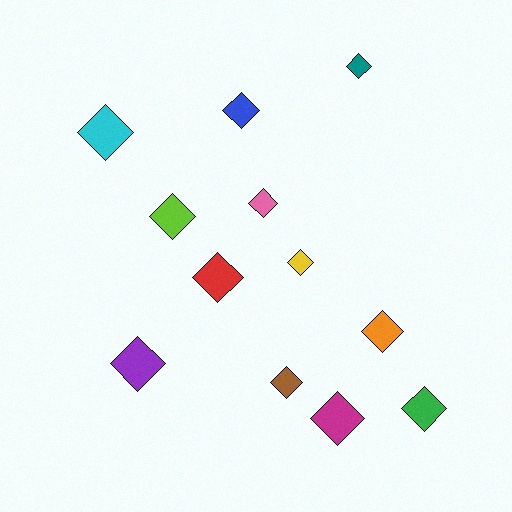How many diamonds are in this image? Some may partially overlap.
There are 12 diamonds.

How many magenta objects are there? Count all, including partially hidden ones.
There is 1 magenta object.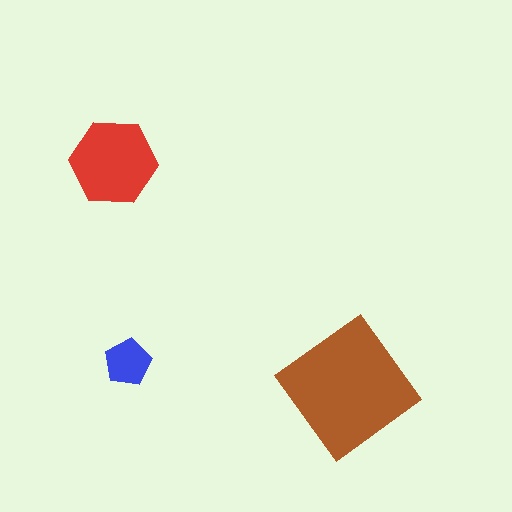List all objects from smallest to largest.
The blue pentagon, the red hexagon, the brown diamond.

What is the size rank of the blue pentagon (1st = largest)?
3rd.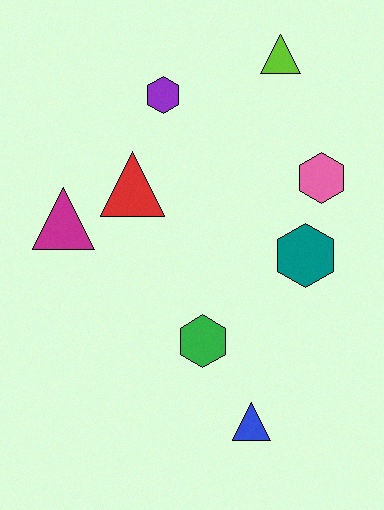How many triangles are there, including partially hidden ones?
There are 4 triangles.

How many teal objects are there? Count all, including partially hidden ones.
There is 1 teal object.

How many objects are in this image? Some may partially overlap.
There are 8 objects.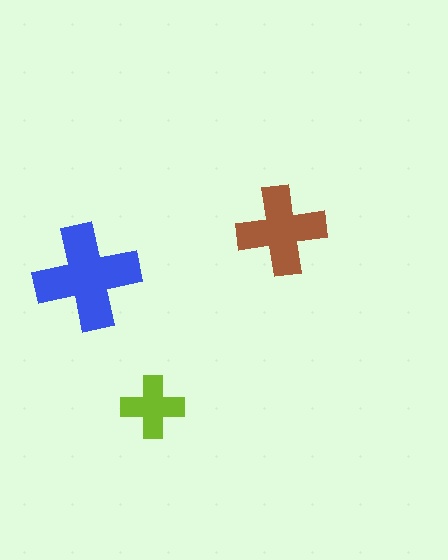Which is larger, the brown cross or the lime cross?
The brown one.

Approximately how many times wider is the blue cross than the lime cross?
About 1.5 times wider.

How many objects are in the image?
There are 3 objects in the image.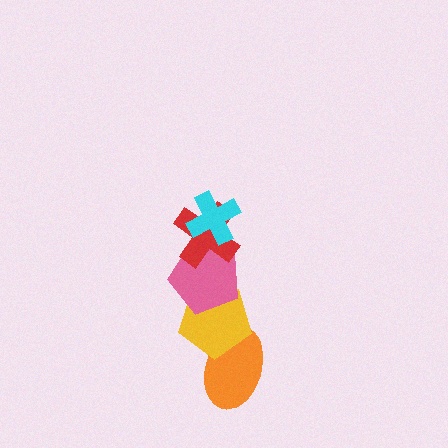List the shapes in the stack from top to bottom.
From top to bottom: the cyan cross, the red cross, the pink pentagon, the yellow pentagon, the orange ellipse.